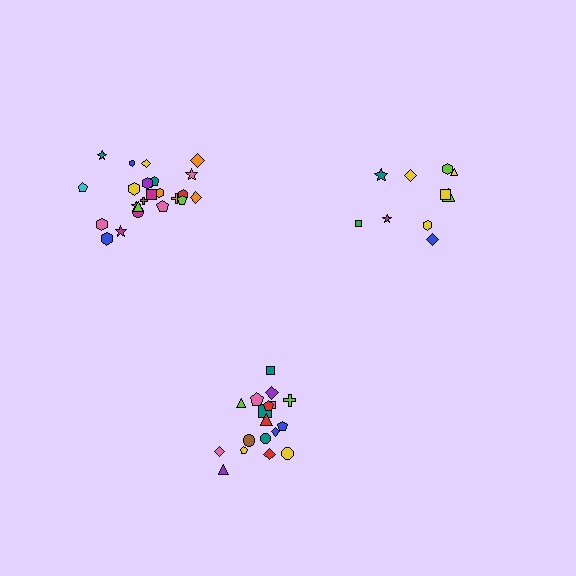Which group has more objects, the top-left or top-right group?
The top-left group.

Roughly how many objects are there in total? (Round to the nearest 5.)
Roughly 55 objects in total.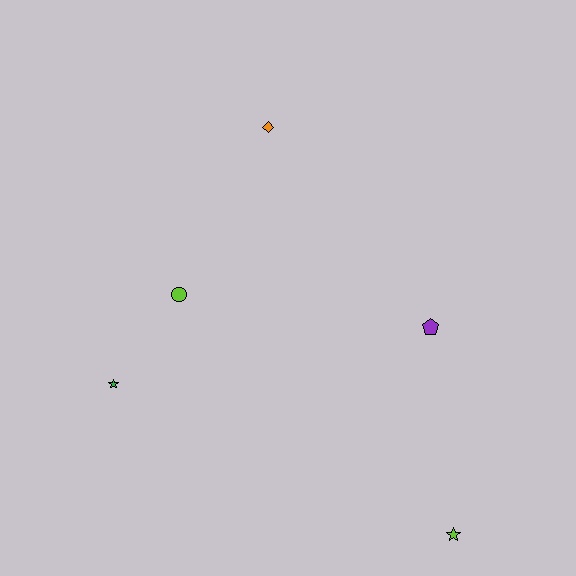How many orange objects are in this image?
There is 1 orange object.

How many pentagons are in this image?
There is 1 pentagon.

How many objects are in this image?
There are 5 objects.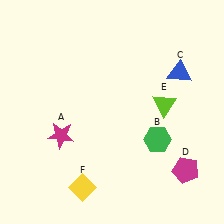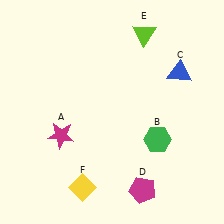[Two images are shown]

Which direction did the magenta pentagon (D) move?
The magenta pentagon (D) moved left.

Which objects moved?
The objects that moved are: the magenta pentagon (D), the lime triangle (E).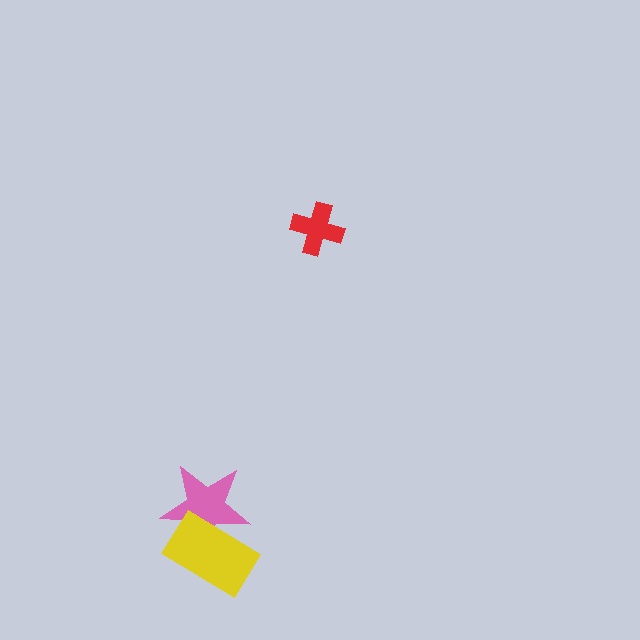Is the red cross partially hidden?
No, no other shape covers it.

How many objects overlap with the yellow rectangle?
1 object overlaps with the yellow rectangle.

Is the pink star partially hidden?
Yes, it is partially covered by another shape.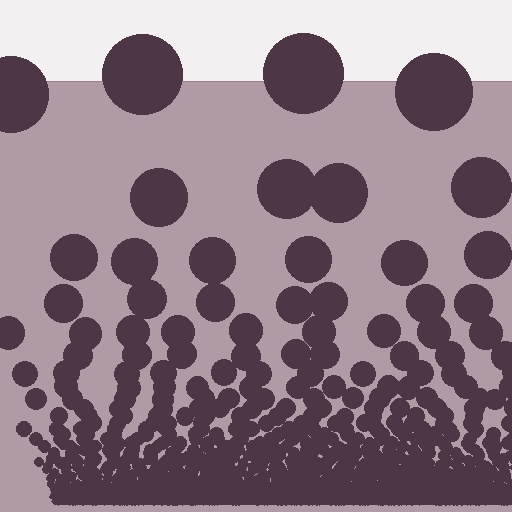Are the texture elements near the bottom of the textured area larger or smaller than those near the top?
Smaller. The gradient is inverted — elements near the bottom are smaller and denser.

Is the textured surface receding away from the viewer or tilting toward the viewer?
The surface appears to tilt toward the viewer. Texture elements get larger and sparser toward the top.